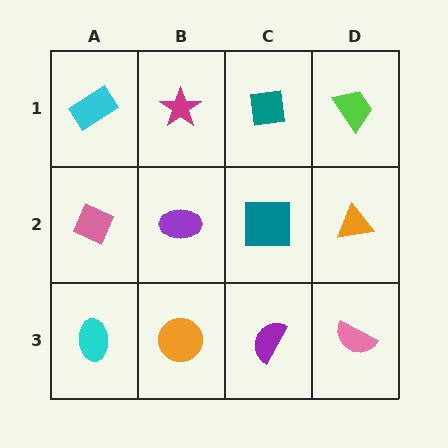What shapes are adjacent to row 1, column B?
A purple ellipse (row 2, column B), a cyan rectangle (row 1, column A), a teal square (row 1, column C).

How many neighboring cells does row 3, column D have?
2.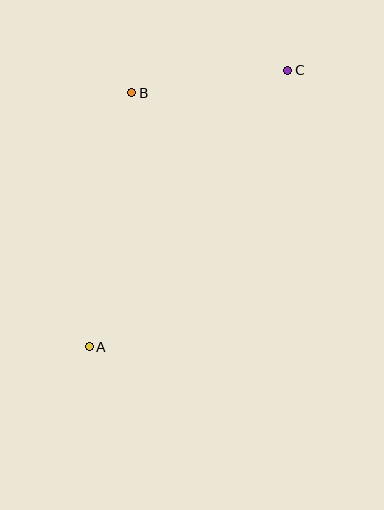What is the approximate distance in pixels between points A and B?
The distance between A and B is approximately 258 pixels.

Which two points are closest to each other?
Points B and C are closest to each other.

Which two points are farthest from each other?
Points A and C are farthest from each other.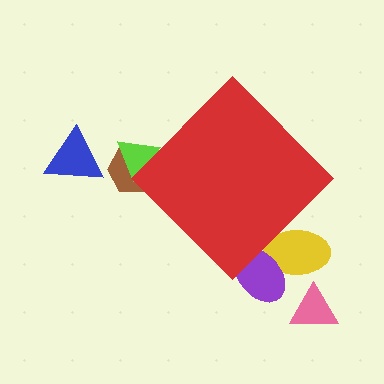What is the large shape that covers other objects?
A red diamond.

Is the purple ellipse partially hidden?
Yes, the purple ellipse is partially hidden behind the red diamond.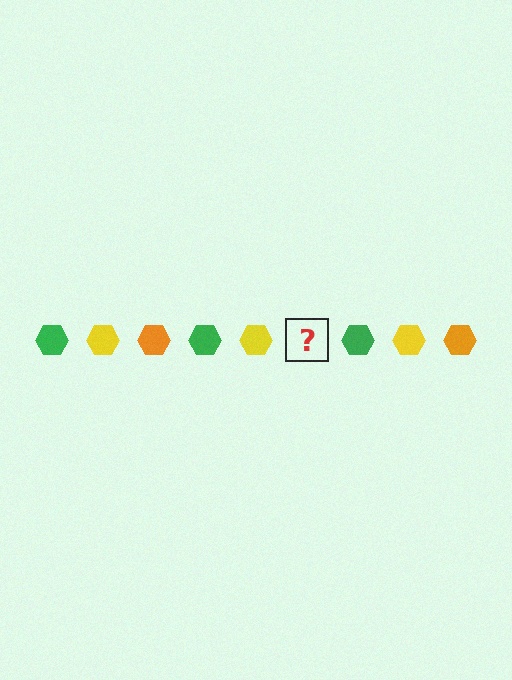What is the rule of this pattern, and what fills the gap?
The rule is that the pattern cycles through green, yellow, orange hexagons. The gap should be filled with an orange hexagon.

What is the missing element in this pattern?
The missing element is an orange hexagon.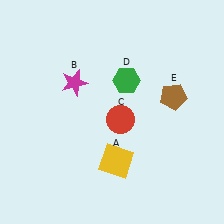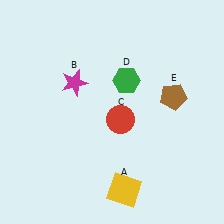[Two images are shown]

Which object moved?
The yellow square (A) moved down.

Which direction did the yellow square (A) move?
The yellow square (A) moved down.